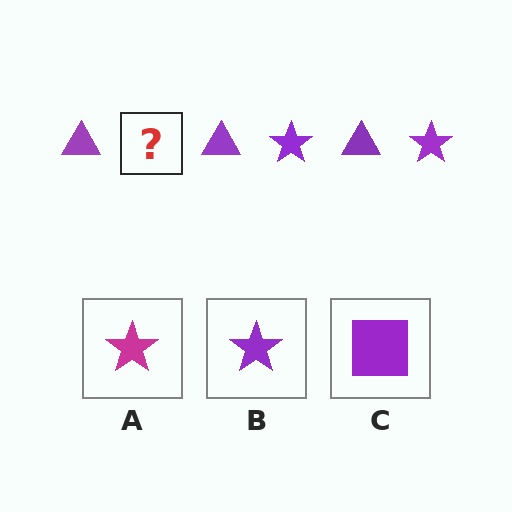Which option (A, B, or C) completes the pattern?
B.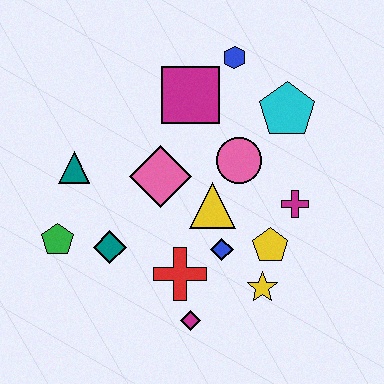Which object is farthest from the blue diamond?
The blue hexagon is farthest from the blue diamond.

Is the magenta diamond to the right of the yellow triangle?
No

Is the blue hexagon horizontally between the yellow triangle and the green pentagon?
No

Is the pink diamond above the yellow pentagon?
Yes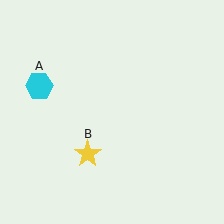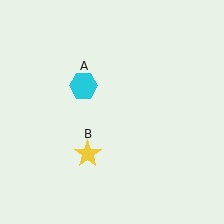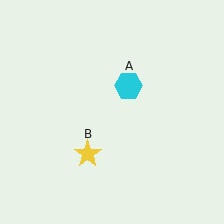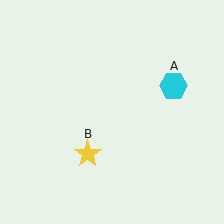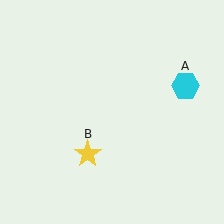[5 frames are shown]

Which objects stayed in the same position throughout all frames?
Yellow star (object B) remained stationary.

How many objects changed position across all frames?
1 object changed position: cyan hexagon (object A).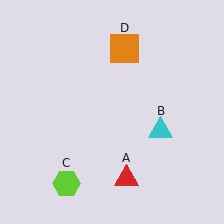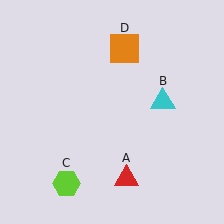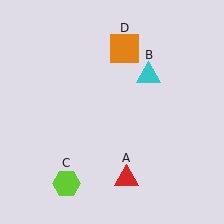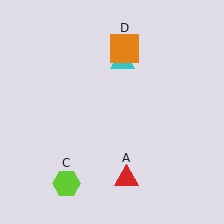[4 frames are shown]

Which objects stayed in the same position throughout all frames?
Red triangle (object A) and lime hexagon (object C) and orange square (object D) remained stationary.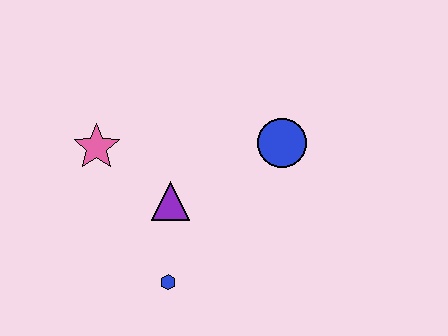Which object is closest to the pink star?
The purple triangle is closest to the pink star.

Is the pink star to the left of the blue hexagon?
Yes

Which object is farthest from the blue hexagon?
The blue circle is farthest from the blue hexagon.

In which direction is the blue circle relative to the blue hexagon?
The blue circle is above the blue hexagon.